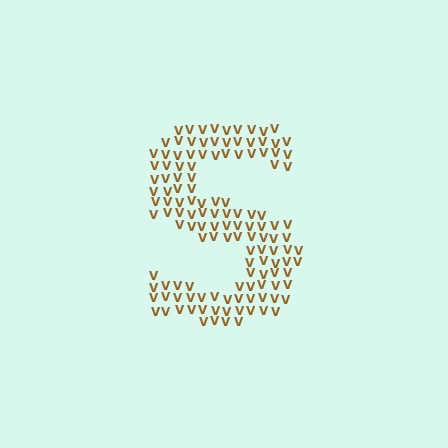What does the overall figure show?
The overall figure shows the letter S.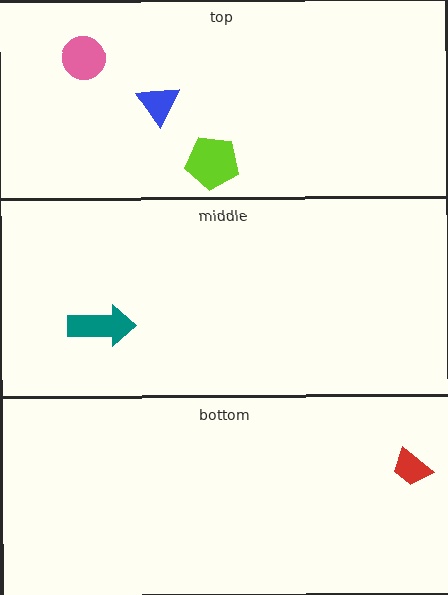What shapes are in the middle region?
The teal arrow.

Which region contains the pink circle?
The top region.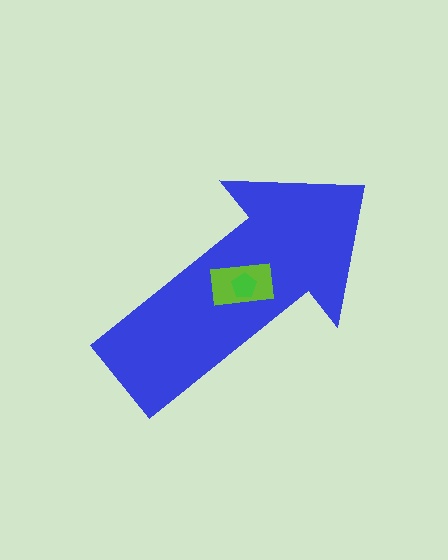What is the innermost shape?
The green pentagon.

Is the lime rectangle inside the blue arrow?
Yes.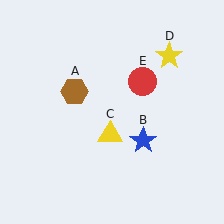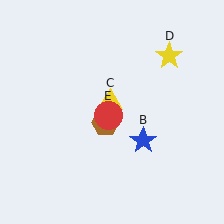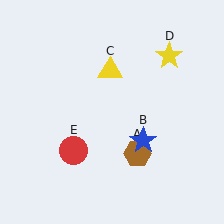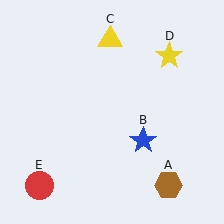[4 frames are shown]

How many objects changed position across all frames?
3 objects changed position: brown hexagon (object A), yellow triangle (object C), red circle (object E).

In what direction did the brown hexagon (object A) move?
The brown hexagon (object A) moved down and to the right.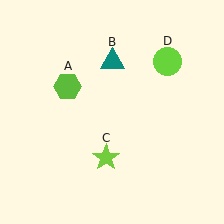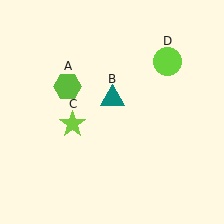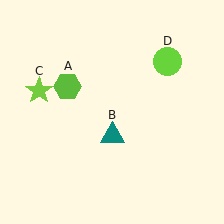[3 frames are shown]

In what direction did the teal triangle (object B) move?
The teal triangle (object B) moved down.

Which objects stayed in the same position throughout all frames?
Lime hexagon (object A) and lime circle (object D) remained stationary.